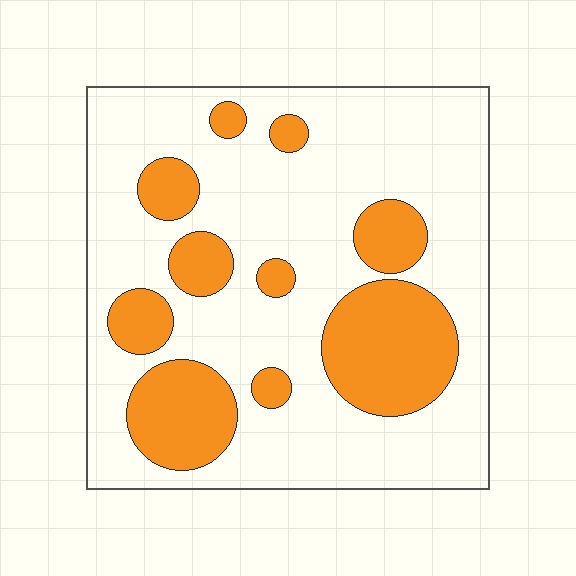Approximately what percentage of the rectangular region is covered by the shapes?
Approximately 25%.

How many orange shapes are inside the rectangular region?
10.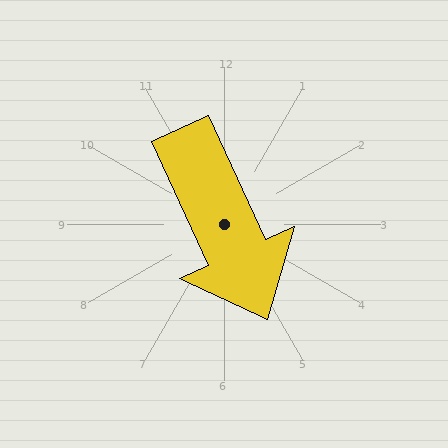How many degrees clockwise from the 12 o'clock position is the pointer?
Approximately 155 degrees.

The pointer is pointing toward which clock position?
Roughly 5 o'clock.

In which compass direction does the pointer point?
Southeast.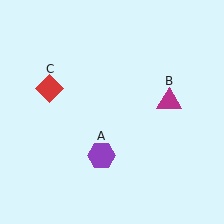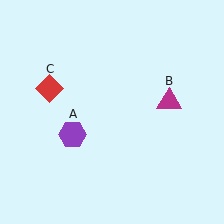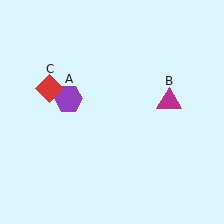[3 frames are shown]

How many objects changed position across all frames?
1 object changed position: purple hexagon (object A).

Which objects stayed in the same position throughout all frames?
Magenta triangle (object B) and red diamond (object C) remained stationary.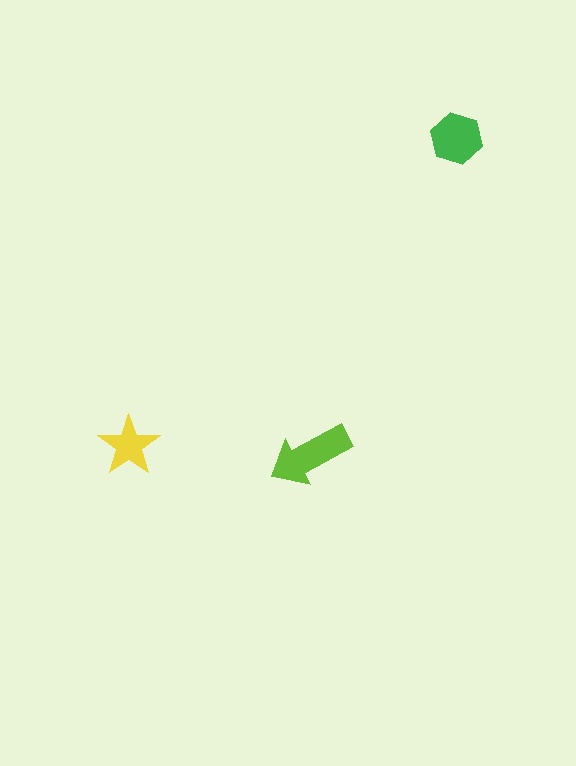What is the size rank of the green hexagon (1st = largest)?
2nd.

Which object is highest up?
The green hexagon is topmost.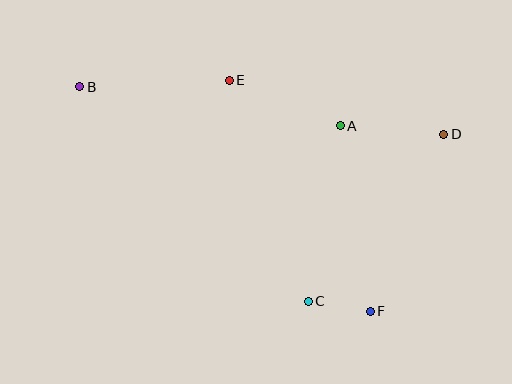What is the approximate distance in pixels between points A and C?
The distance between A and C is approximately 178 pixels.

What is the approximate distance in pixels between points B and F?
The distance between B and F is approximately 367 pixels.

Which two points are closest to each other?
Points C and F are closest to each other.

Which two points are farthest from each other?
Points B and D are farthest from each other.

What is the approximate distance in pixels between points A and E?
The distance between A and E is approximately 120 pixels.